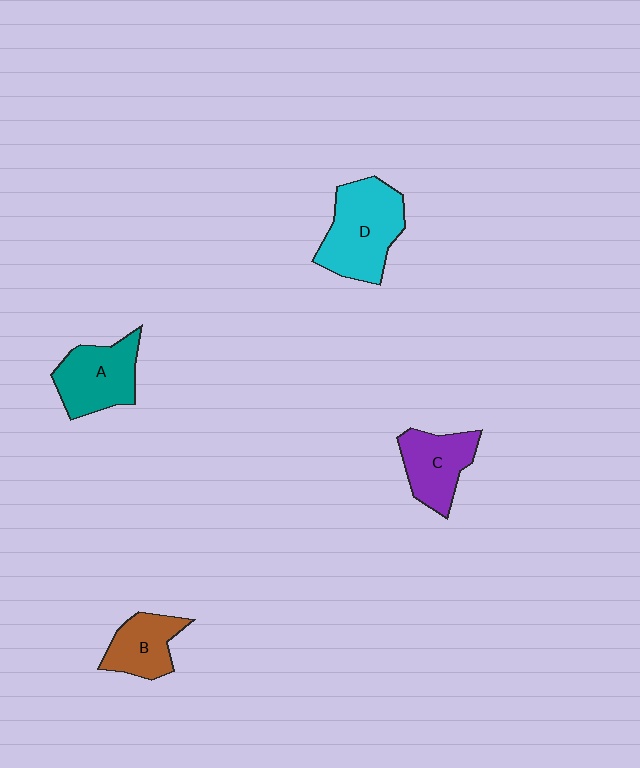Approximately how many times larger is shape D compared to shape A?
Approximately 1.3 times.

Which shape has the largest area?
Shape D (cyan).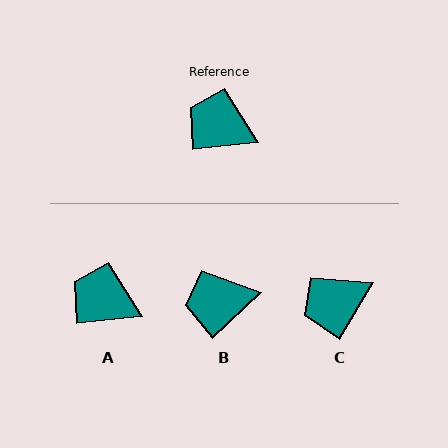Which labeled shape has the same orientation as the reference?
A.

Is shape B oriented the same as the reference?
No, it is off by about 37 degrees.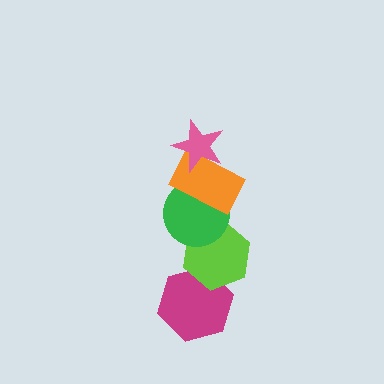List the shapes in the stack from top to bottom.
From top to bottom: the pink star, the orange rectangle, the green circle, the lime hexagon, the magenta hexagon.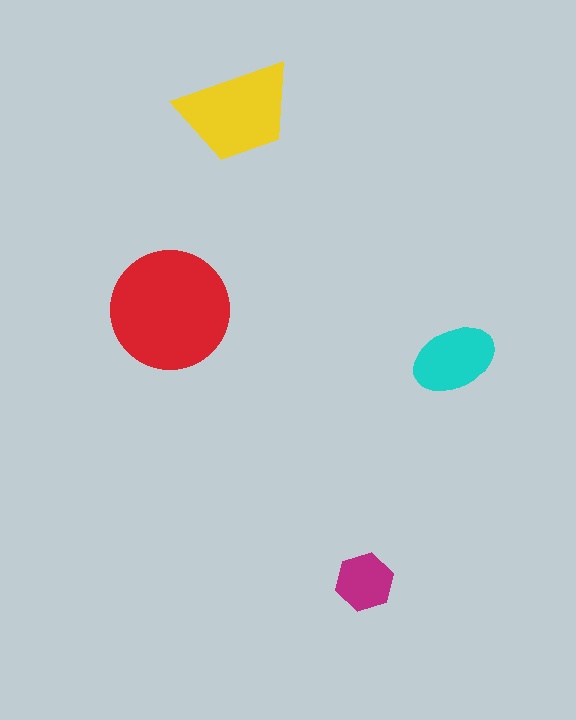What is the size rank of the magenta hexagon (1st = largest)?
4th.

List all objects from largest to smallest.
The red circle, the yellow trapezoid, the cyan ellipse, the magenta hexagon.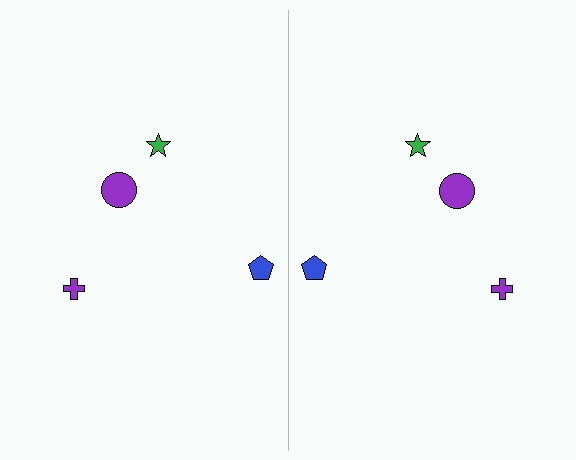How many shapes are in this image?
There are 8 shapes in this image.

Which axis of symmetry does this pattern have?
The pattern has a vertical axis of symmetry running through the center of the image.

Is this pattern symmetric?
Yes, this pattern has bilateral (reflection) symmetry.